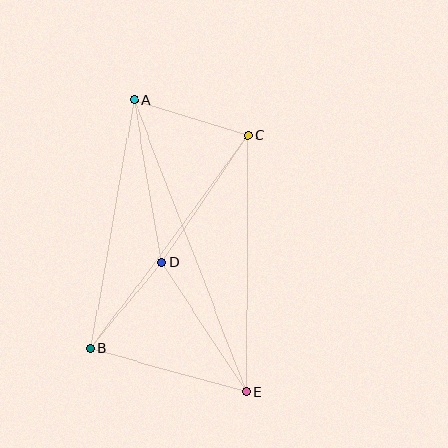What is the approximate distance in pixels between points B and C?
The distance between B and C is approximately 265 pixels.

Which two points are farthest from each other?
Points A and E are farthest from each other.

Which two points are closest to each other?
Points B and D are closest to each other.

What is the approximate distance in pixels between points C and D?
The distance between C and D is approximately 153 pixels.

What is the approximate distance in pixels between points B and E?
The distance between B and E is approximately 162 pixels.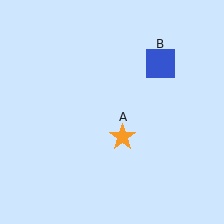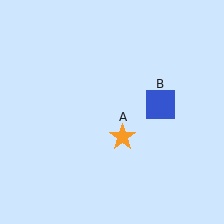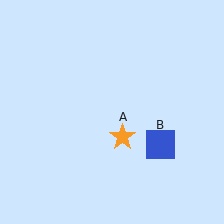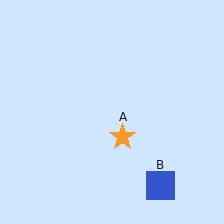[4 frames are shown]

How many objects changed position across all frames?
1 object changed position: blue square (object B).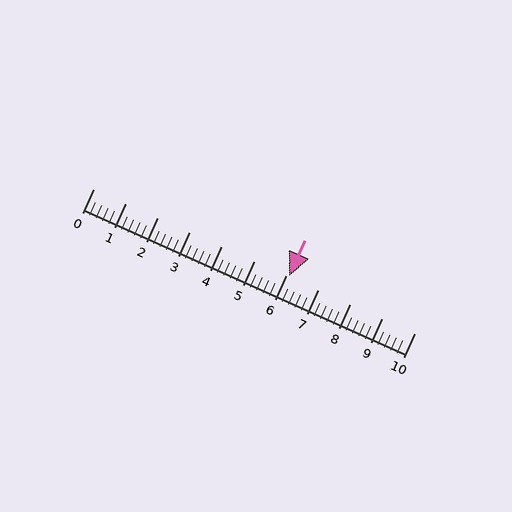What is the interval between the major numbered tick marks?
The major tick marks are spaced 1 units apart.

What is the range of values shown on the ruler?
The ruler shows values from 0 to 10.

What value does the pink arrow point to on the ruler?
The pink arrow points to approximately 6.1.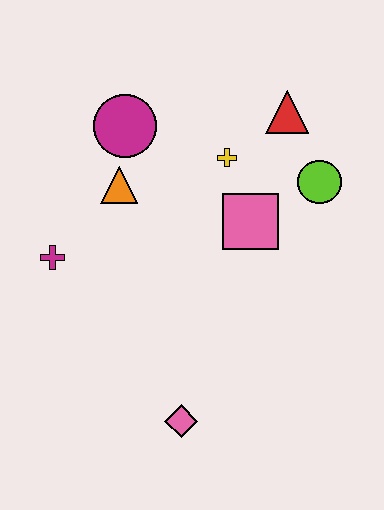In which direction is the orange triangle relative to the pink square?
The orange triangle is to the left of the pink square.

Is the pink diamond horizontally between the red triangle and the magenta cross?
Yes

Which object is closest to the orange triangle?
The magenta circle is closest to the orange triangle.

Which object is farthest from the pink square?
The pink diamond is farthest from the pink square.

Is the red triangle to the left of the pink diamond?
No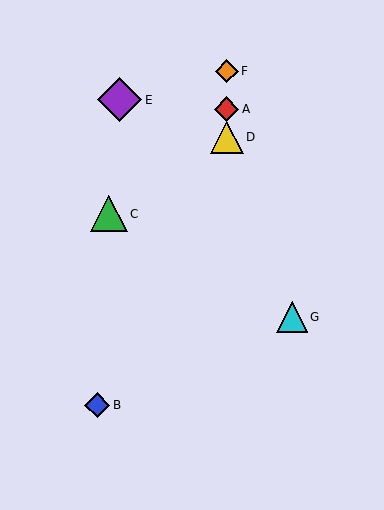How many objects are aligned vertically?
3 objects (A, D, F) are aligned vertically.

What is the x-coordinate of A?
Object A is at x≈227.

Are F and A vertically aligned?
Yes, both are at x≈227.